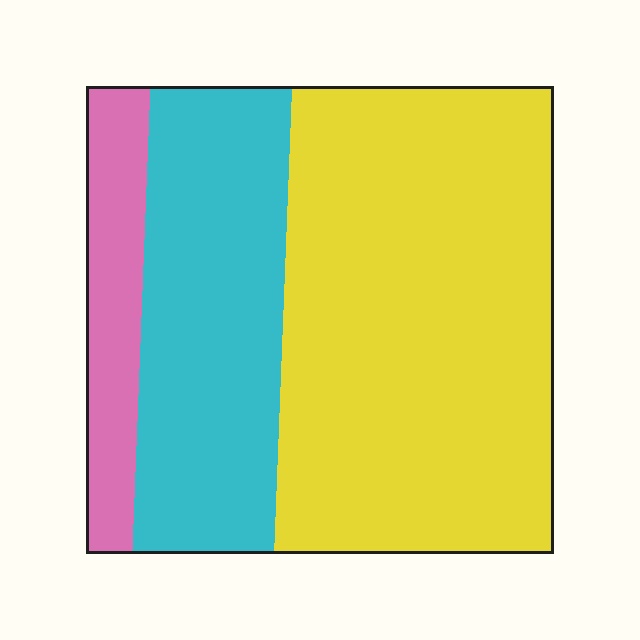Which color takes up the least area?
Pink, at roughly 10%.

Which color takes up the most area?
Yellow, at roughly 60%.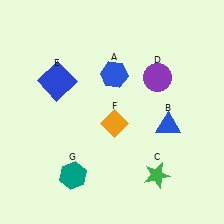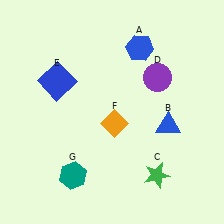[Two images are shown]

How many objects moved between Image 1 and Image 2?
1 object moved between the two images.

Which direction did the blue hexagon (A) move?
The blue hexagon (A) moved up.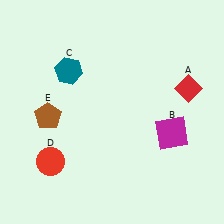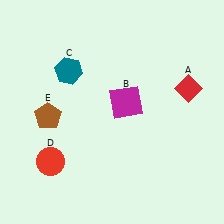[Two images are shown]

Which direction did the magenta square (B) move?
The magenta square (B) moved left.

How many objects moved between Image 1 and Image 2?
1 object moved between the two images.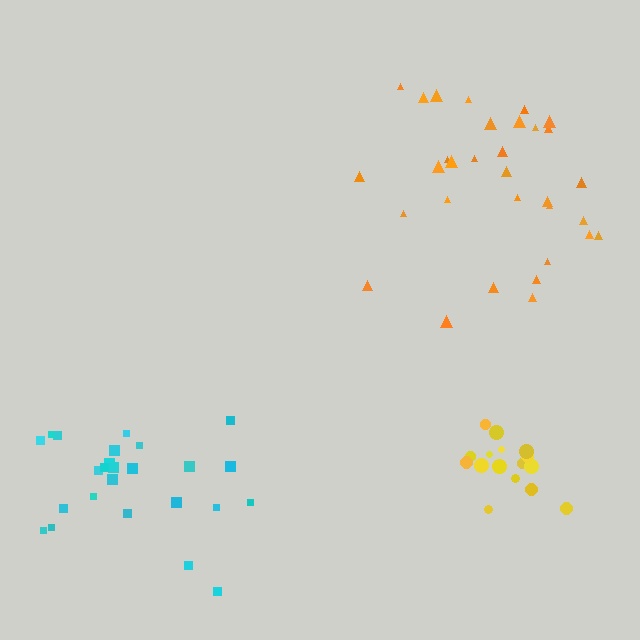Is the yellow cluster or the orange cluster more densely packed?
Yellow.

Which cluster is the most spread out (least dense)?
Orange.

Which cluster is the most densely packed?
Yellow.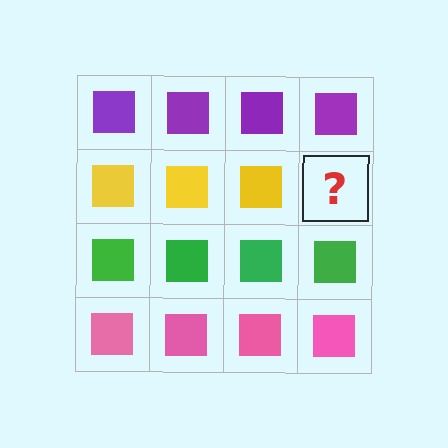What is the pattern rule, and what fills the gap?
The rule is that each row has a consistent color. The gap should be filled with a yellow square.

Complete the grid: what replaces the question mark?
The question mark should be replaced with a yellow square.